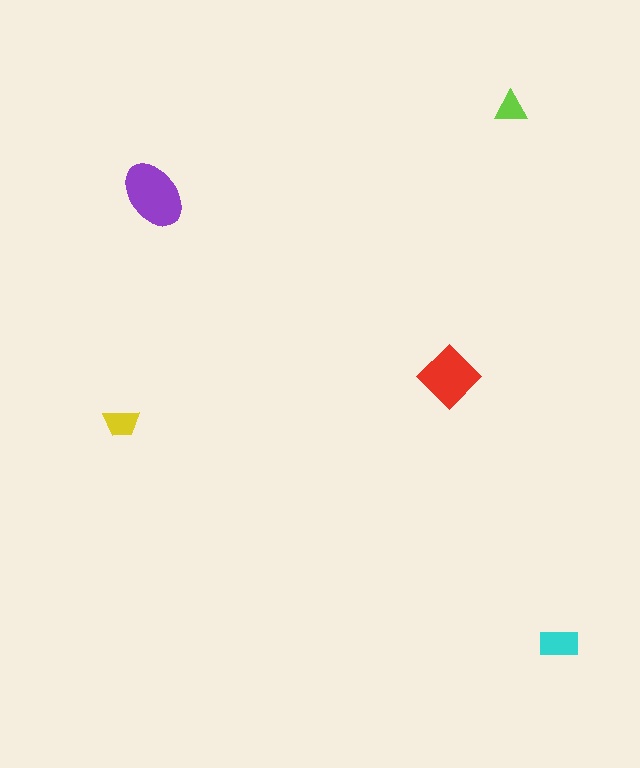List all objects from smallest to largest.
The lime triangle, the yellow trapezoid, the cyan rectangle, the red diamond, the purple ellipse.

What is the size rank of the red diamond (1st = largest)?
2nd.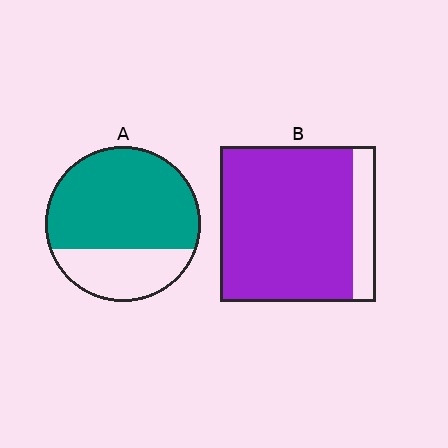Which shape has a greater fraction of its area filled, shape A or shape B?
Shape B.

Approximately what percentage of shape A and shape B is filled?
A is approximately 70% and B is approximately 85%.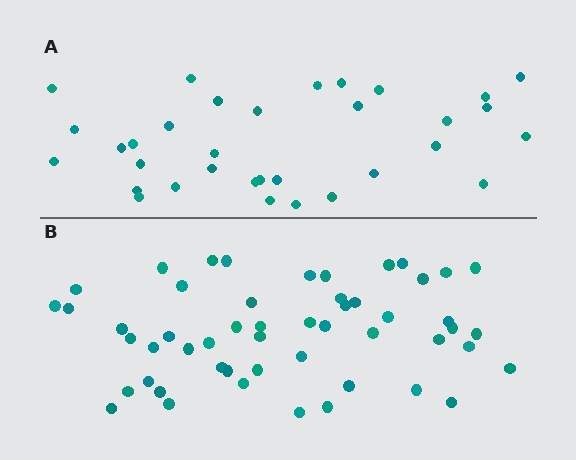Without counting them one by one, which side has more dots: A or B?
Region B (the bottom region) has more dots.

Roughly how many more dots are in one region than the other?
Region B has approximately 20 more dots than region A.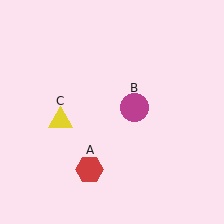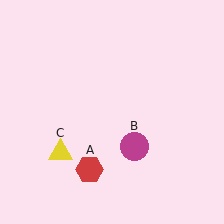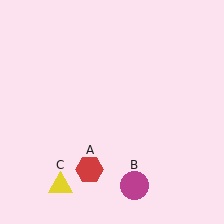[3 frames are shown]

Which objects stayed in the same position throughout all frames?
Red hexagon (object A) remained stationary.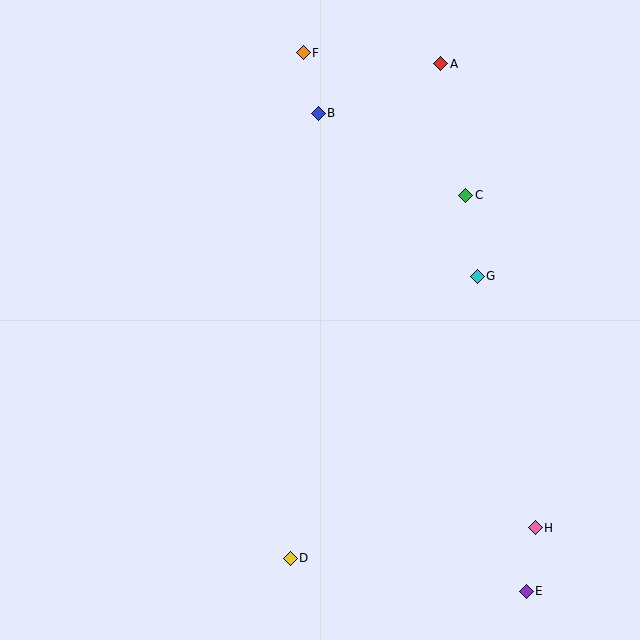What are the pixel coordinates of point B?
Point B is at (318, 113).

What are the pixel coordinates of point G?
Point G is at (477, 276).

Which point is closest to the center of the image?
Point G at (477, 276) is closest to the center.